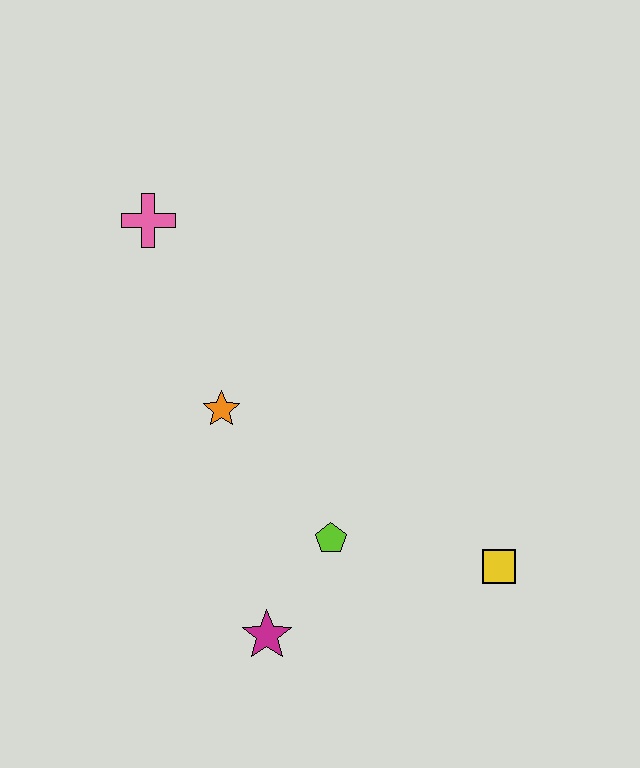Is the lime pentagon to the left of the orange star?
No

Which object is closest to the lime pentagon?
The magenta star is closest to the lime pentagon.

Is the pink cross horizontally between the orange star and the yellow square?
No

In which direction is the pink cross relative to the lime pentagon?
The pink cross is above the lime pentagon.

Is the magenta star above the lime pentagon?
No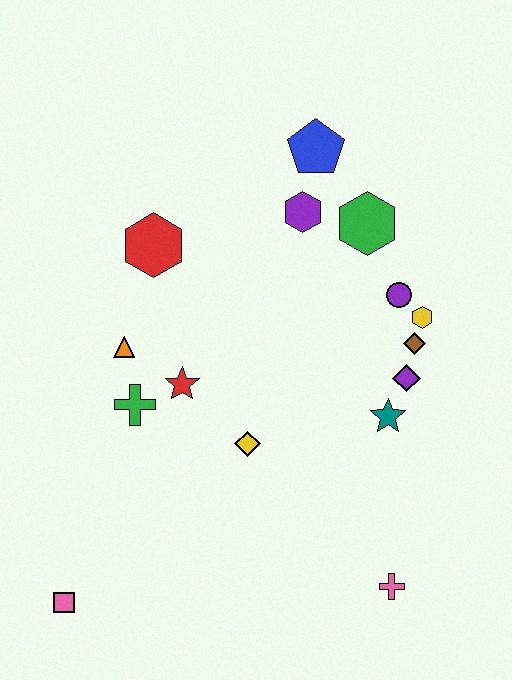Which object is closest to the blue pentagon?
The purple hexagon is closest to the blue pentagon.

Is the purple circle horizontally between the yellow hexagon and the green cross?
Yes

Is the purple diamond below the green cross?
No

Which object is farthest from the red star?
The pink cross is farthest from the red star.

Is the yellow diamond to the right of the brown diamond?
No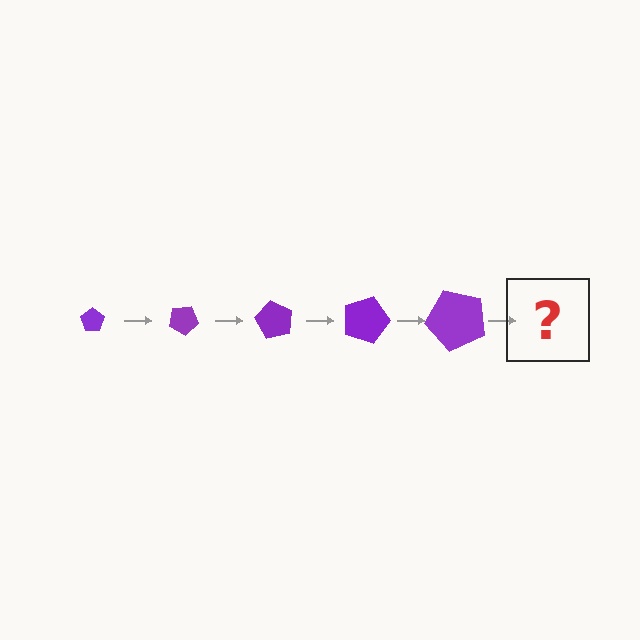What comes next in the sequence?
The next element should be a pentagon, larger than the previous one and rotated 150 degrees from the start.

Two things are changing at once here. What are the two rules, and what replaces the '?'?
The two rules are that the pentagon grows larger each step and it rotates 30 degrees each step. The '?' should be a pentagon, larger than the previous one and rotated 150 degrees from the start.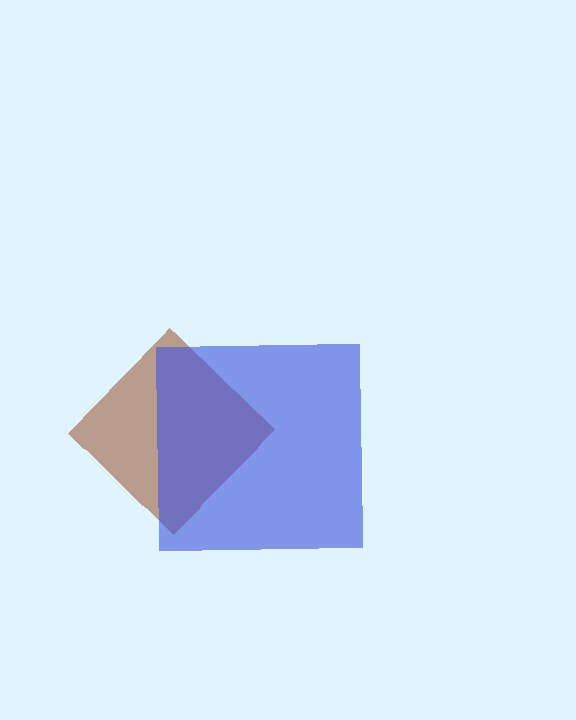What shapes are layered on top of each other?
The layered shapes are: a brown diamond, a blue square.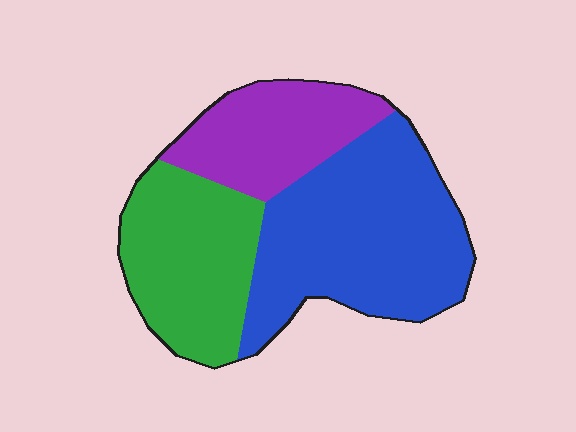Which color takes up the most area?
Blue, at roughly 45%.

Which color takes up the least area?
Purple, at roughly 25%.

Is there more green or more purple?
Green.